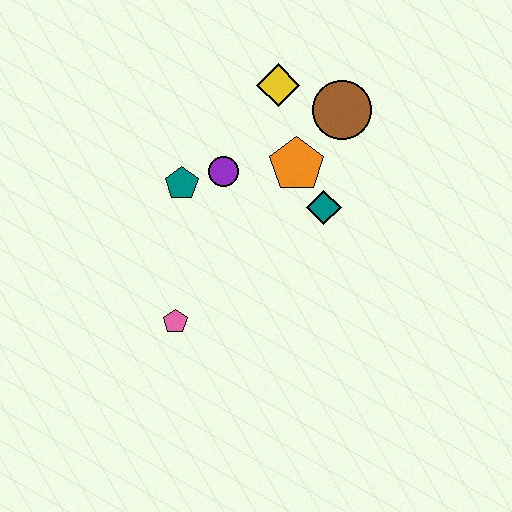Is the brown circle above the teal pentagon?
Yes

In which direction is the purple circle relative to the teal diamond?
The purple circle is to the left of the teal diamond.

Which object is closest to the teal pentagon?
The purple circle is closest to the teal pentagon.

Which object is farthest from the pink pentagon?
The brown circle is farthest from the pink pentagon.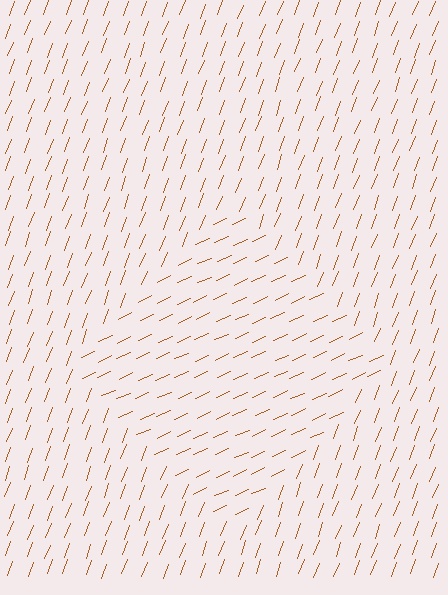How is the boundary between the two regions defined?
The boundary is defined purely by a change in line orientation (approximately 45 degrees difference). All lines are the same color and thickness.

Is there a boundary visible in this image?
Yes, there is a texture boundary formed by a change in line orientation.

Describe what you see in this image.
The image is filled with small brown line segments. A diamond region in the image has lines oriented differently from the surrounding lines, creating a visible texture boundary.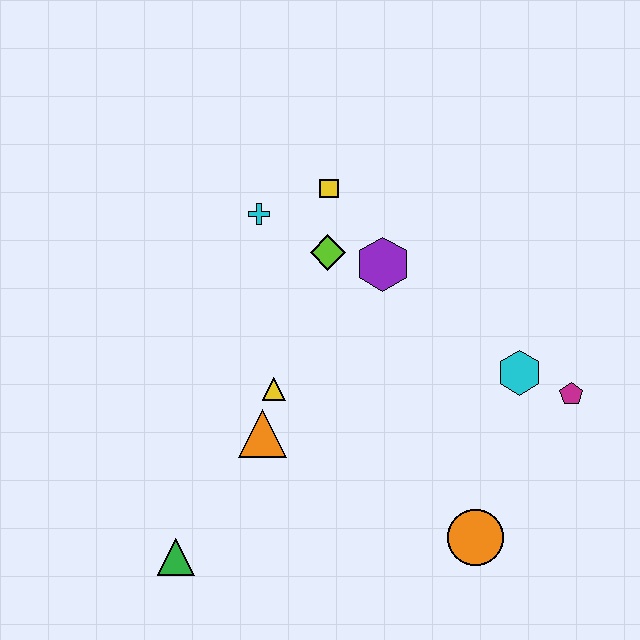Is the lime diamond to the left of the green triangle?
No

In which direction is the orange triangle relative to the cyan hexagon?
The orange triangle is to the left of the cyan hexagon.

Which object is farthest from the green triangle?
The magenta pentagon is farthest from the green triangle.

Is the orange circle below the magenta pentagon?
Yes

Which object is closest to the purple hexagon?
The lime diamond is closest to the purple hexagon.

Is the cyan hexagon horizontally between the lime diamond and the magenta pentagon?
Yes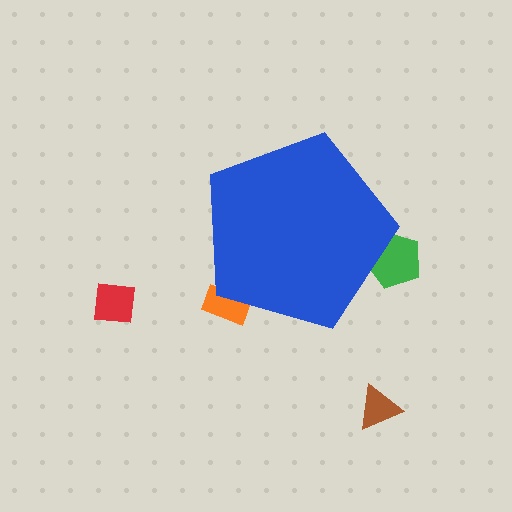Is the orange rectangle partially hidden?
Yes, the orange rectangle is partially hidden behind the blue pentagon.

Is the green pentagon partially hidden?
Yes, the green pentagon is partially hidden behind the blue pentagon.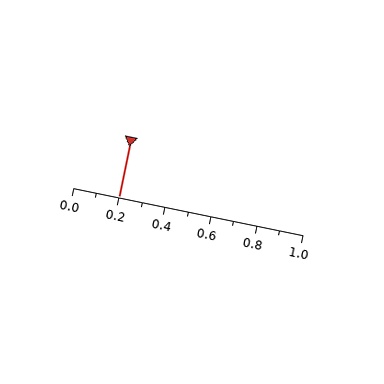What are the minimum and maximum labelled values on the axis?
The axis runs from 0.0 to 1.0.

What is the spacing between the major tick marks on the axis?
The major ticks are spaced 0.2 apart.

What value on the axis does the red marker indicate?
The marker indicates approximately 0.2.